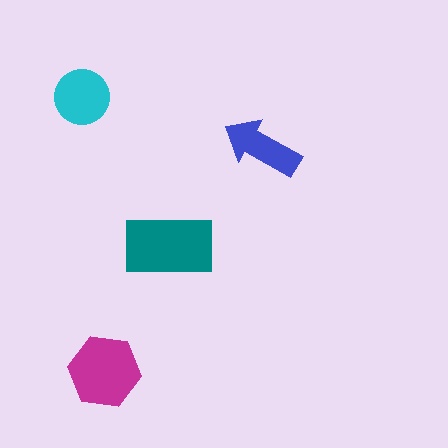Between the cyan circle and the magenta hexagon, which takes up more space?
The magenta hexagon.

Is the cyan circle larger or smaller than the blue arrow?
Larger.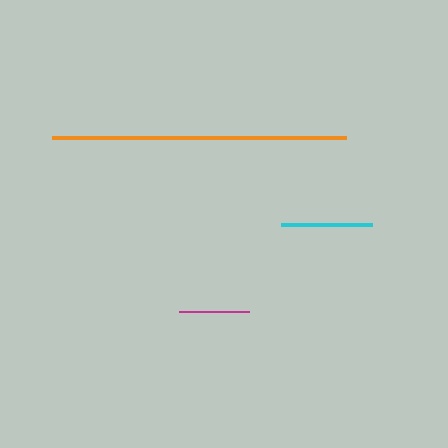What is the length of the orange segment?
The orange segment is approximately 294 pixels long.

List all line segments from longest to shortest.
From longest to shortest: orange, cyan, magenta.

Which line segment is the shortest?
The magenta line is the shortest at approximately 70 pixels.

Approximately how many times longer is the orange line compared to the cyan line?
The orange line is approximately 3.2 times the length of the cyan line.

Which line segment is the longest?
The orange line is the longest at approximately 294 pixels.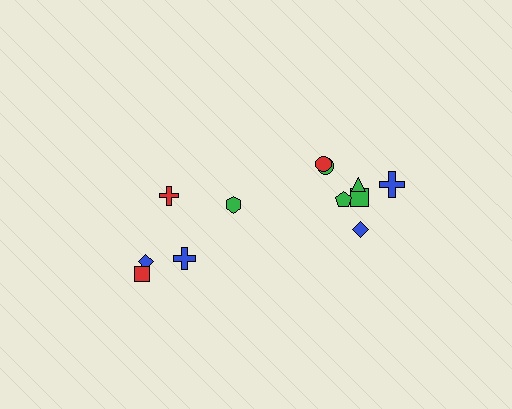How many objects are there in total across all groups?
There are 12 objects.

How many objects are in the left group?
There are 5 objects.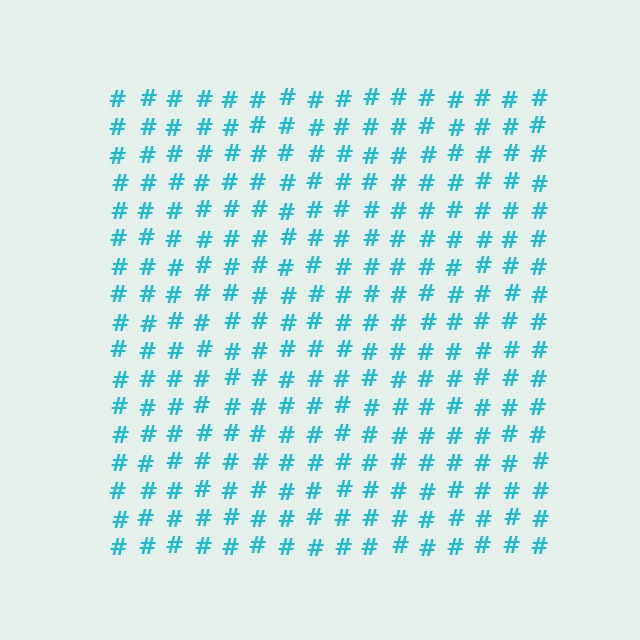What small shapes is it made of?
It is made of small hash symbols.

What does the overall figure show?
The overall figure shows a square.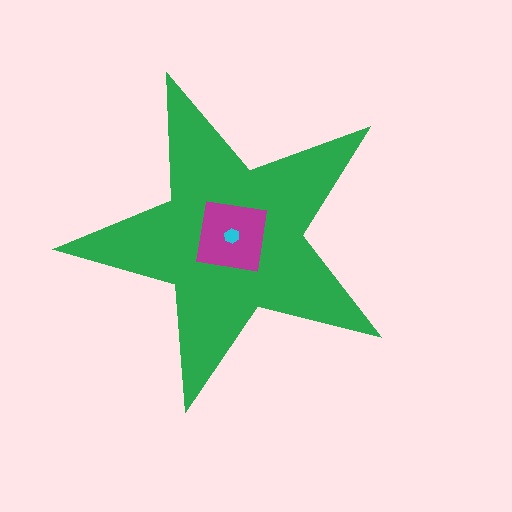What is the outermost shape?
The green star.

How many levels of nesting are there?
3.